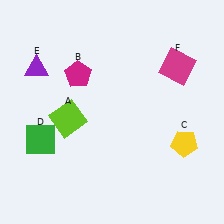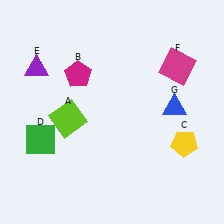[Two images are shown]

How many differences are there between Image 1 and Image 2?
There is 1 difference between the two images.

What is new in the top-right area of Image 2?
A blue triangle (G) was added in the top-right area of Image 2.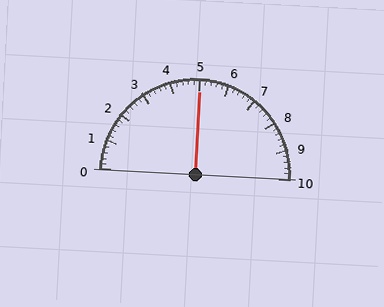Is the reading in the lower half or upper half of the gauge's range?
The reading is in the upper half of the range (0 to 10).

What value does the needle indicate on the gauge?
The needle indicates approximately 5.0.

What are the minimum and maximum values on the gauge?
The gauge ranges from 0 to 10.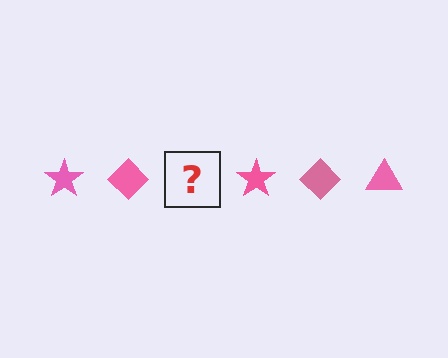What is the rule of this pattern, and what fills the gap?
The rule is that the pattern cycles through star, diamond, triangle shapes in pink. The gap should be filled with a pink triangle.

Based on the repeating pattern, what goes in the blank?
The blank should be a pink triangle.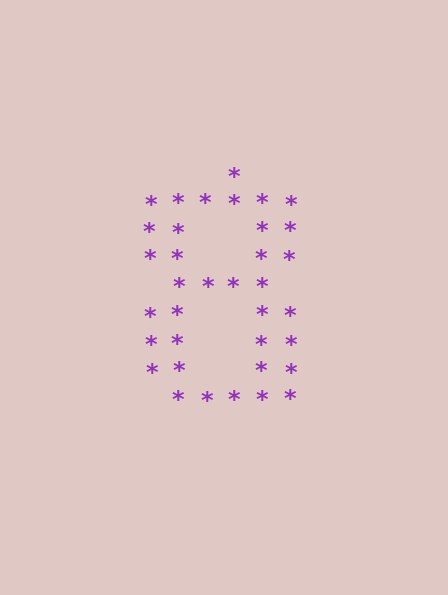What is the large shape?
The large shape is the digit 8.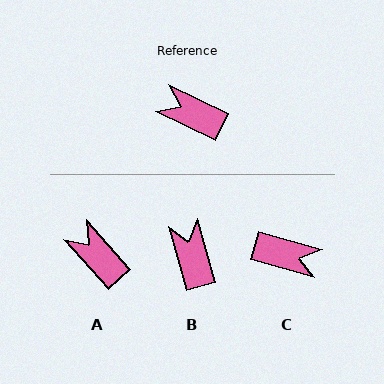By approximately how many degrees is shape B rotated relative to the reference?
Approximately 48 degrees clockwise.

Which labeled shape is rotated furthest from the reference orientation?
C, about 170 degrees away.